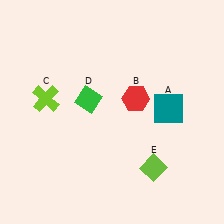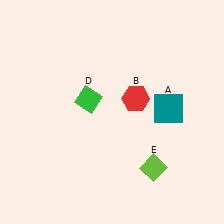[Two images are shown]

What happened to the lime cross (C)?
The lime cross (C) was removed in Image 2. It was in the top-left area of Image 1.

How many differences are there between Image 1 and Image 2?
There is 1 difference between the two images.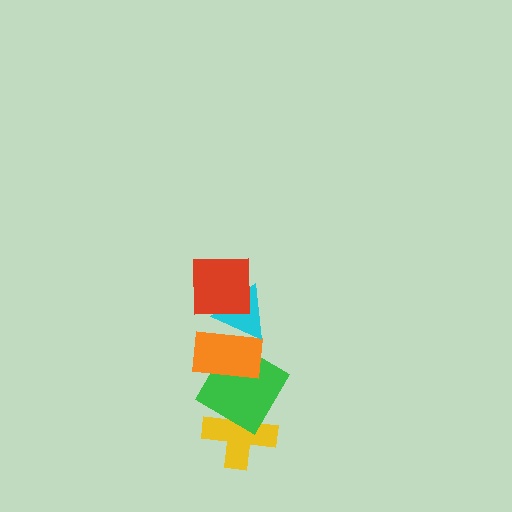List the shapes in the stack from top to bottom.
From top to bottom: the red square, the cyan triangle, the orange rectangle, the green diamond, the yellow cross.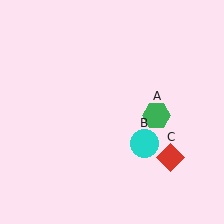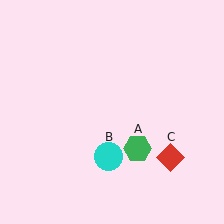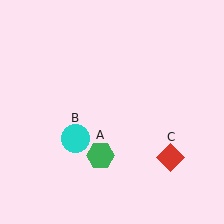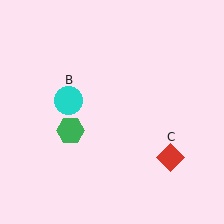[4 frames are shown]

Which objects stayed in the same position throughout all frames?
Red diamond (object C) remained stationary.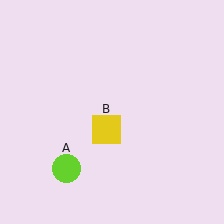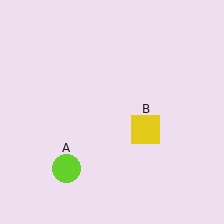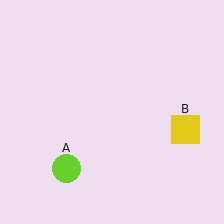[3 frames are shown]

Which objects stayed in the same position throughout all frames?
Lime circle (object A) remained stationary.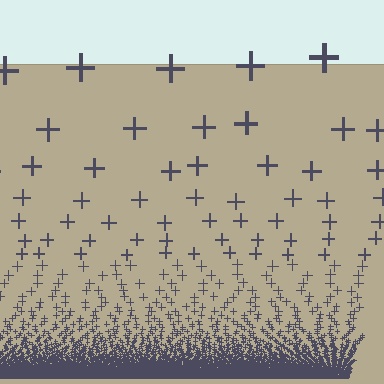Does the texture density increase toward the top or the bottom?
Density increases toward the bottom.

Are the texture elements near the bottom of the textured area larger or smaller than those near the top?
Smaller. The gradient is inverted — elements near the bottom are smaller and denser.